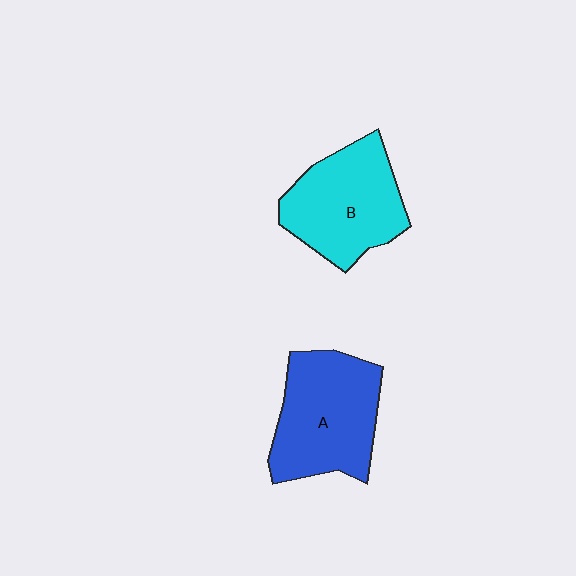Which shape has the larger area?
Shape A (blue).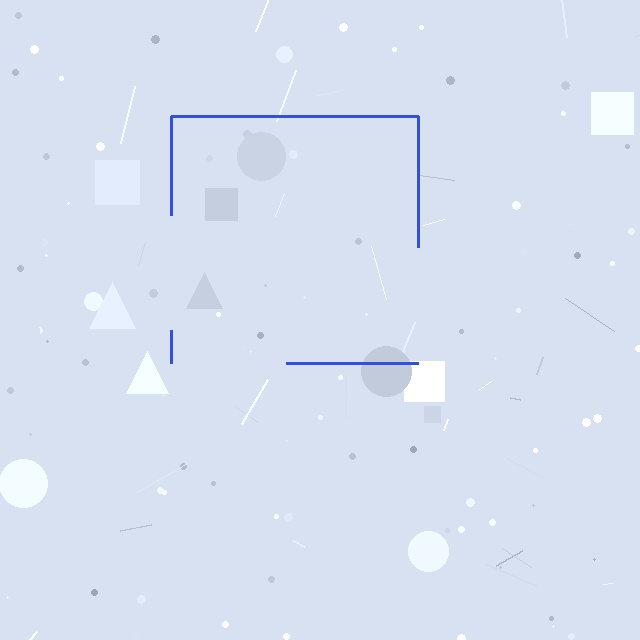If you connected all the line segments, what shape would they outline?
They would outline a square.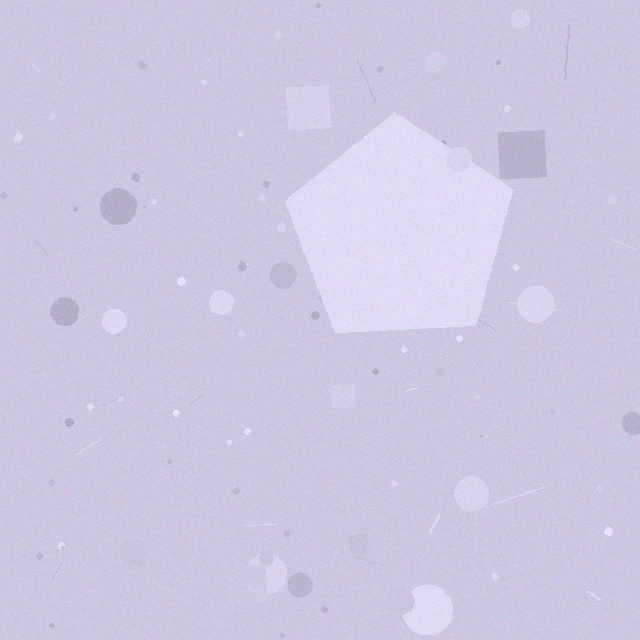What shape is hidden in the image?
A pentagon is hidden in the image.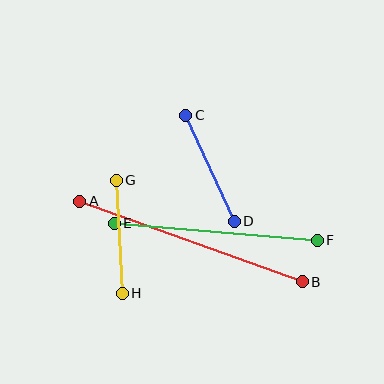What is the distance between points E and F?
The distance is approximately 204 pixels.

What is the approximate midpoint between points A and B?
The midpoint is at approximately (191, 242) pixels.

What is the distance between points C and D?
The distance is approximately 116 pixels.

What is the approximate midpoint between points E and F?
The midpoint is at approximately (216, 232) pixels.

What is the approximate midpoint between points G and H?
The midpoint is at approximately (119, 237) pixels.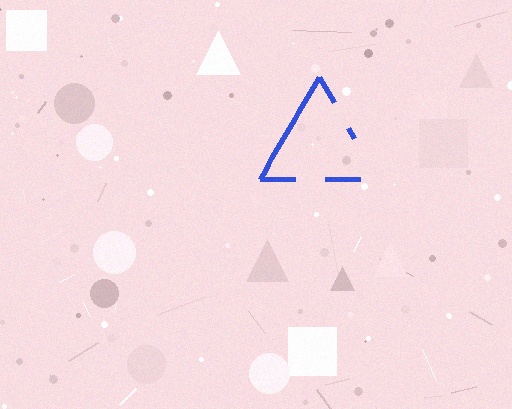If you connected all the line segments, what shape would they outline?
They would outline a triangle.